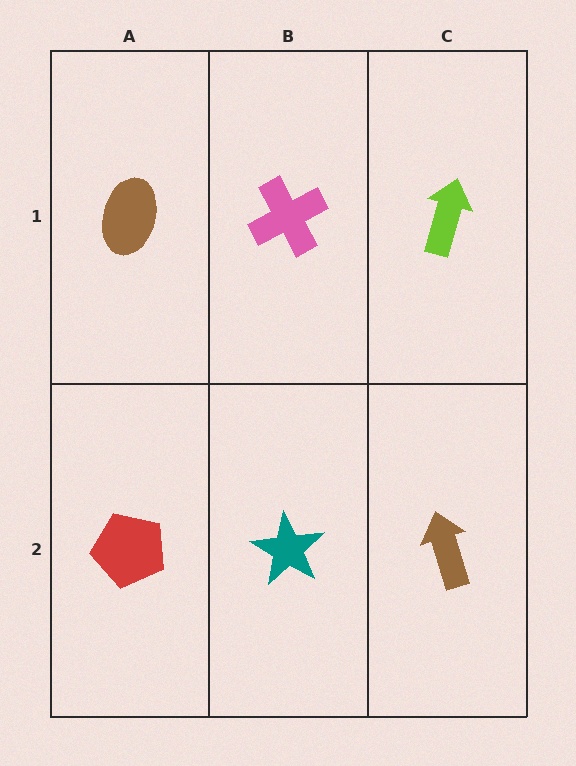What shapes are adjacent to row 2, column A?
A brown ellipse (row 1, column A), a teal star (row 2, column B).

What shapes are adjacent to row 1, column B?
A teal star (row 2, column B), a brown ellipse (row 1, column A), a lime arrow (row 1, column C).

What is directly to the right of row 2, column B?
A brown arrow.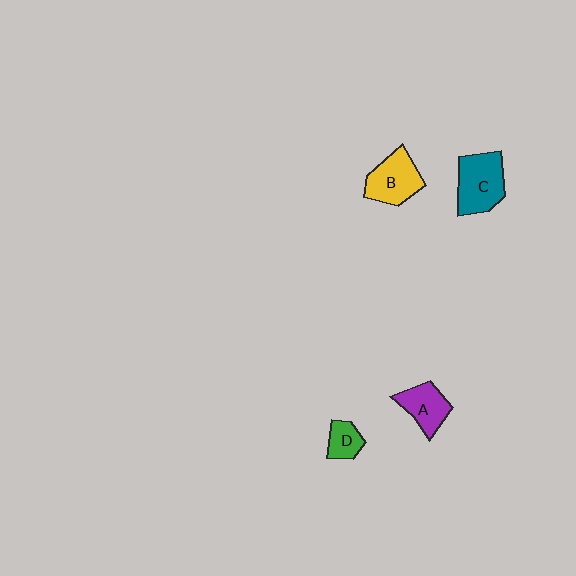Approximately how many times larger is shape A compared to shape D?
Approximately 1.6 times.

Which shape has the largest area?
Shape C (teal).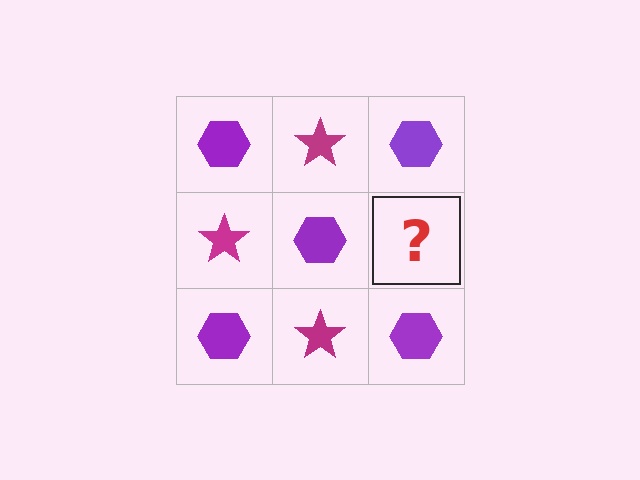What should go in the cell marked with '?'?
The missing cell should contain a magenta star.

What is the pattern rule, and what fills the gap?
The rule is that it alternates purple hexagon and magenta star in a checkerboard pattern. The gap should be filled with a magenta star.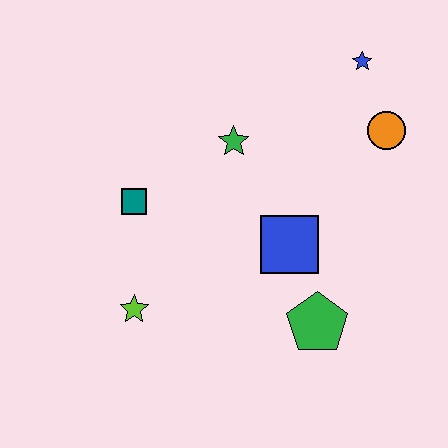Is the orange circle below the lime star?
No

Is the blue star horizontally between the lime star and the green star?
No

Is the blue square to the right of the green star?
Yes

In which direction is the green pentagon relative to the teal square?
The green pentagon is to the right of the teal square.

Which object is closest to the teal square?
The lime star is closest to the teal square.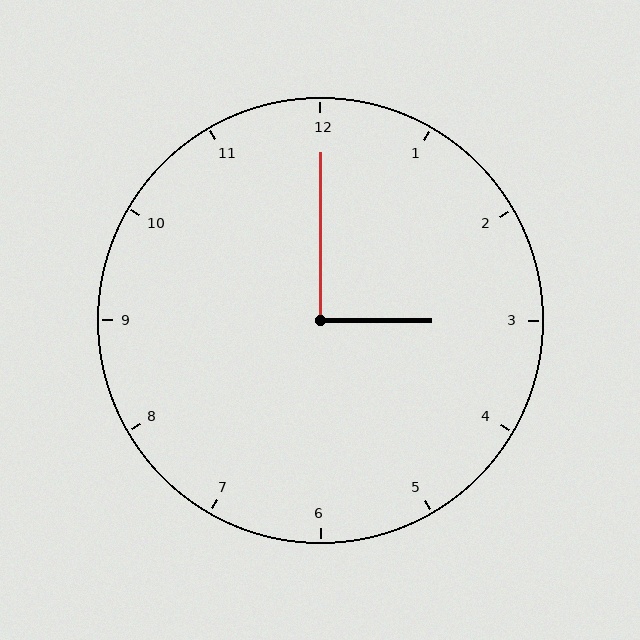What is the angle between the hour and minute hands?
Approximately 90 degrees.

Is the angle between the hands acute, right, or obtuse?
It is right.